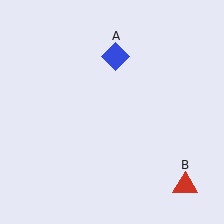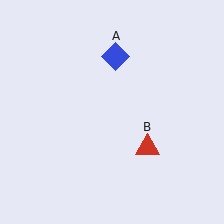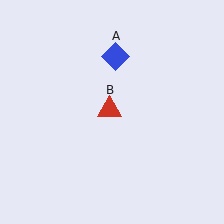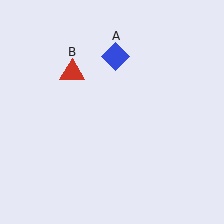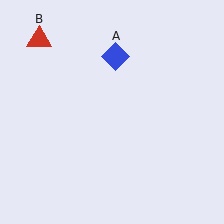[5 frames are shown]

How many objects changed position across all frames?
1 object changed position: red triangle (object B).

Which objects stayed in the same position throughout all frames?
Blue diamond (object A) remained stationary.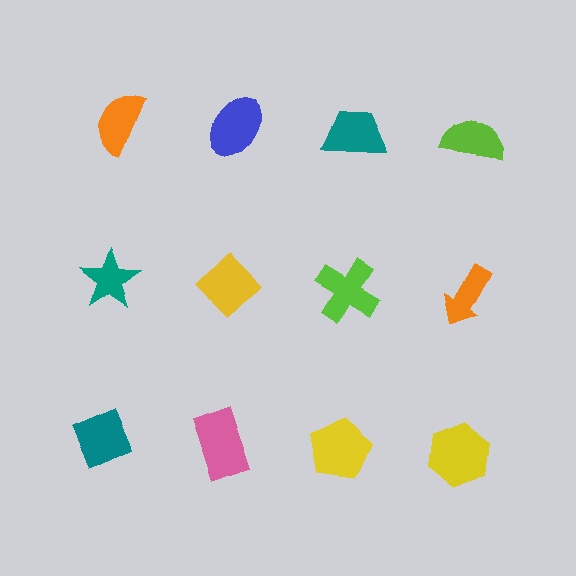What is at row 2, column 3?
A lime cross.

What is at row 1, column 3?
A teal trapezoid.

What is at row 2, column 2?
A yellow diamond.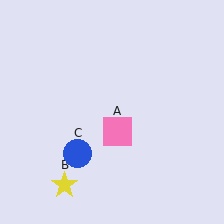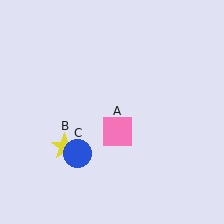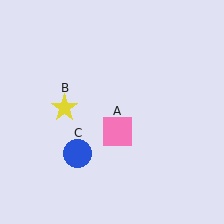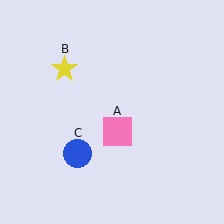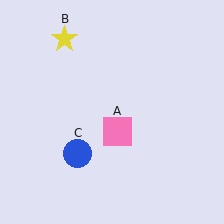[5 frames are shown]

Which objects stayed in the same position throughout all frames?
Pink square (object A) and blue circle (object C) remained stationary.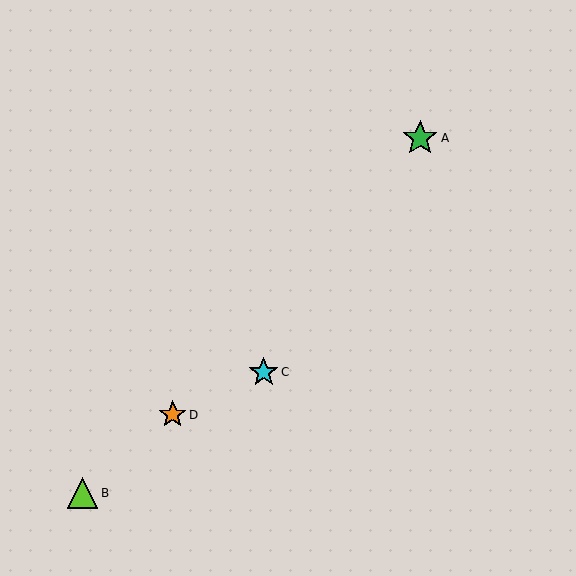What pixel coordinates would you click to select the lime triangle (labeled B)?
Click at (82, 493) to select the lime triangle B.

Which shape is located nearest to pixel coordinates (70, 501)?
The lime triangle (labeled B) at (82, 493) is nearest to that location.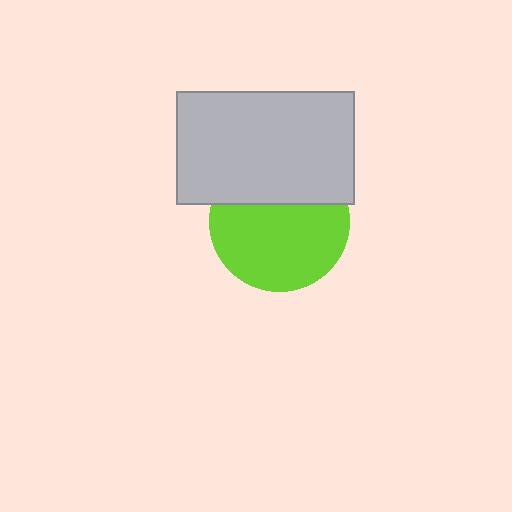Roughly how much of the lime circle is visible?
About half of it is visible (roughly 64%).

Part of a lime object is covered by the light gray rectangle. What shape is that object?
It is a circle.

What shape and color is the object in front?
The object in front is a light gray rectangle.